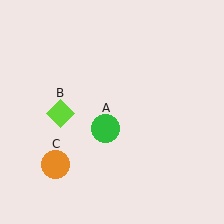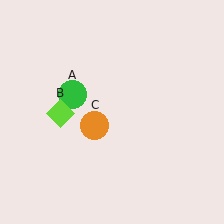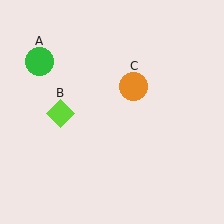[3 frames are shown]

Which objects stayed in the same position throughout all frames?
Lime diamond (object B) remained stationary.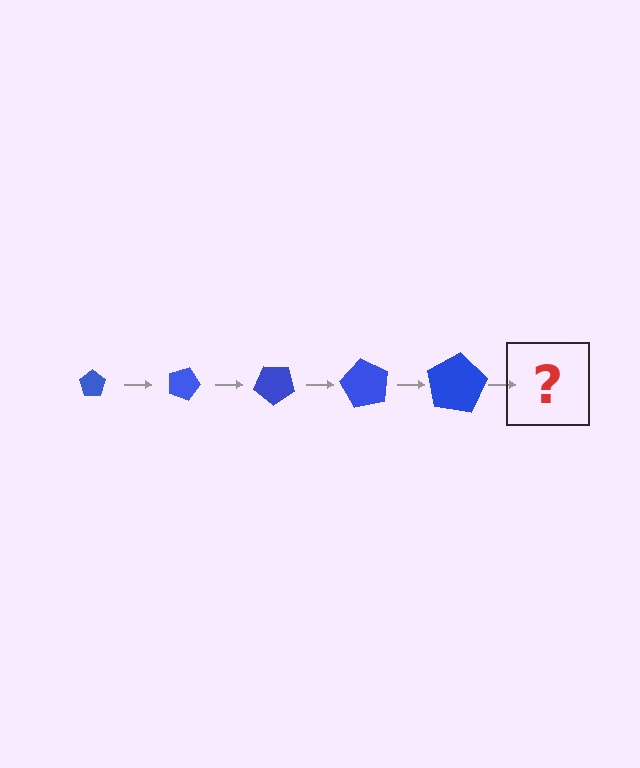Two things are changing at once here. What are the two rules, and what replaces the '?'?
The two rules are that the pentagon grows larger each step and it rotates 20 degrees each step. The '?' should be a pentagon, larger than the previous one and rotated 100 degrees from the start.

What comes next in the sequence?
The next element should be a pentagon, larger than the previous one and rotated 100 degrees from the start.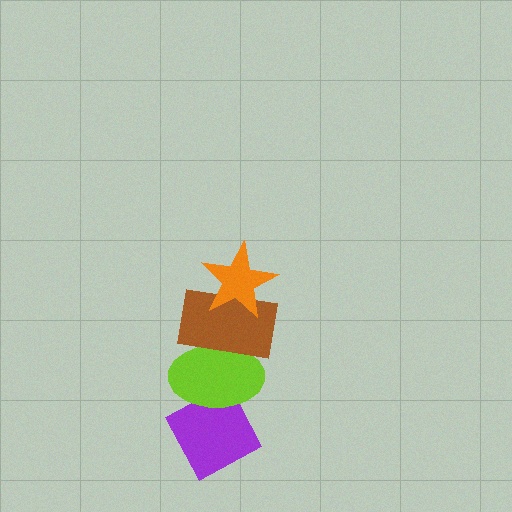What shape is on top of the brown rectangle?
The orange star is on top of the brown rectangle.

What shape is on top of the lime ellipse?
The brown rectangle is on top of the lime ellipse.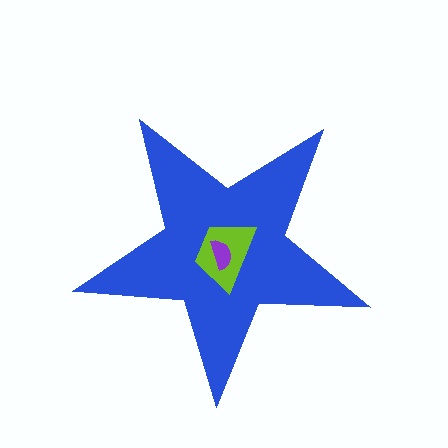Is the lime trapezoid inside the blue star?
Yes.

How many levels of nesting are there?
3.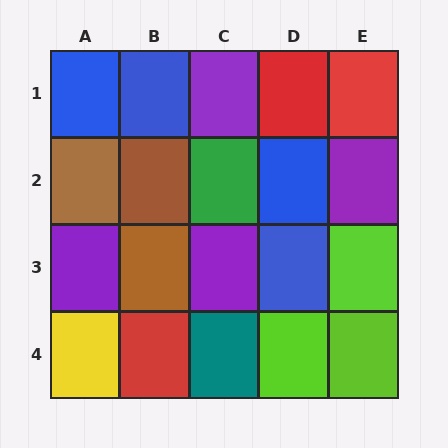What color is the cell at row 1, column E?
Red.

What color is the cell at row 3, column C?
Purple.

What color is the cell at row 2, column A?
Brown.